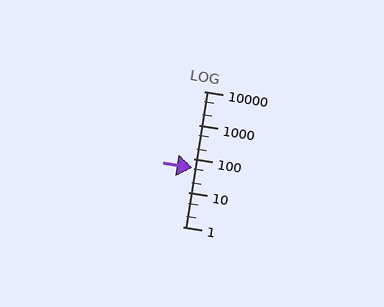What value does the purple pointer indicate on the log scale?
The pointer indicates approximately 56.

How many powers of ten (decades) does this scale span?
The scale spans 4 decades, from 1 to 10000.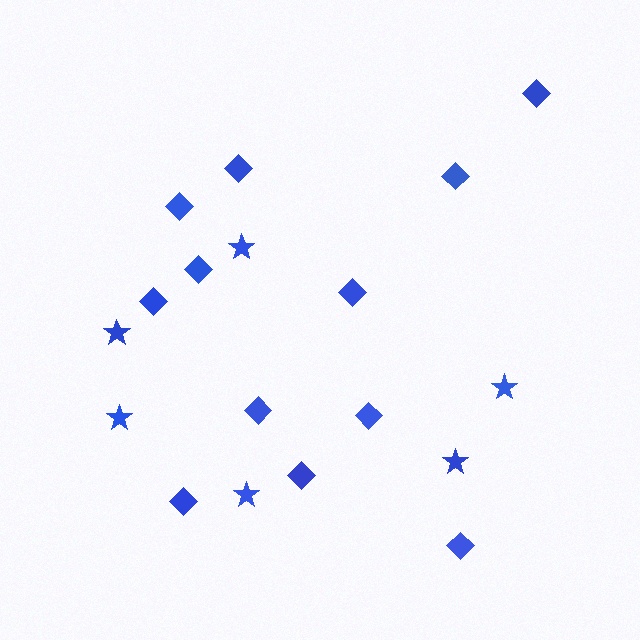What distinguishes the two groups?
There are 2 groups: one group of stars (6) and one group of diamonds (12).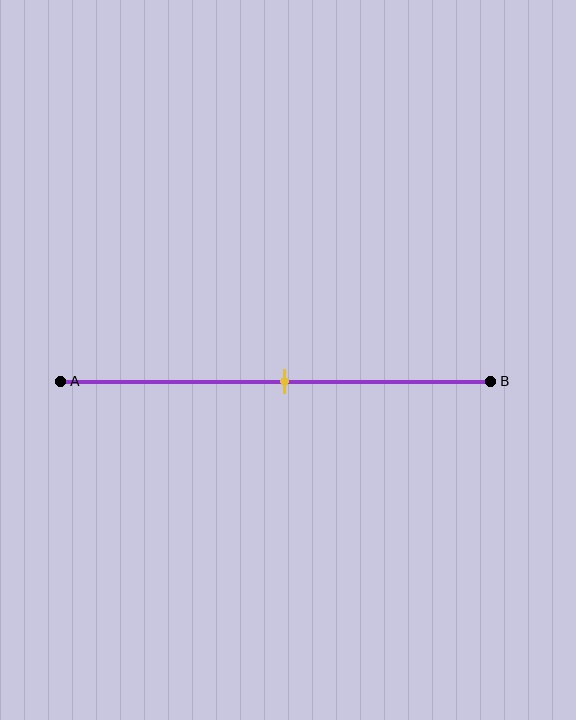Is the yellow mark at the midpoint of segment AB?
Yes, the mark is approximately at the midpoint.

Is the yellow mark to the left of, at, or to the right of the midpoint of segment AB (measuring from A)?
The yellow mark is approximately at the midpoint of segment AB.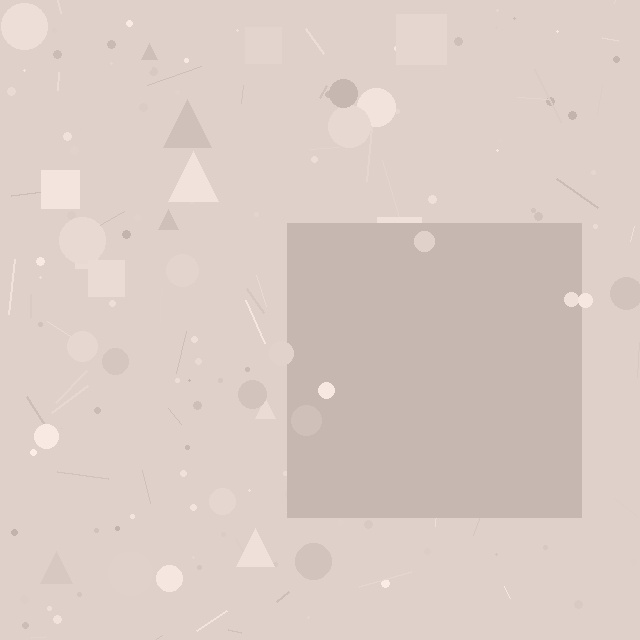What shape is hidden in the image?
A square is hidden in the image.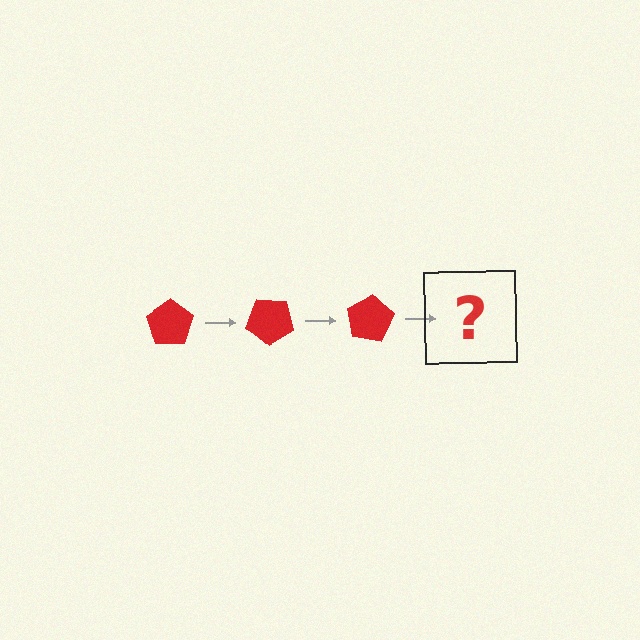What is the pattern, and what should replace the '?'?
The pattern is that the pentagon rotates 40 degrees each step. The '?' should be a red pentagon rotated 120 degrees.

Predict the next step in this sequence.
The next step is a red pentagon rotated 120 degrees.